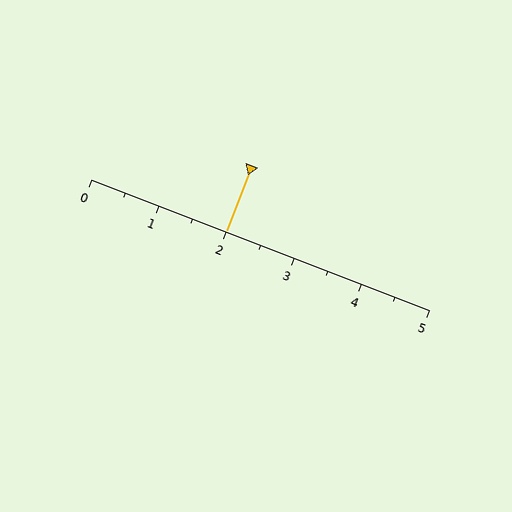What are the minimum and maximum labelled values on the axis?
The axis runs from 0 to 5.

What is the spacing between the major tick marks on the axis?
The major ticks are spaced 1 apart.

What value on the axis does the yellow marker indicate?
The marker indicates approximately 2.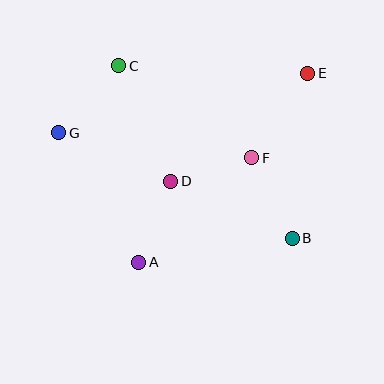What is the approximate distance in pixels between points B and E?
The distance between B and E is approximately 165 pixels.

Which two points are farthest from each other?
Points B and G are farthest from each other.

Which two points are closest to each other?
Points D and F are closest to each other.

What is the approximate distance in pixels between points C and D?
The distance between C and D is approximately 127 pixels.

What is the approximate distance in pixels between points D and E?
The distance between D and E is approximately 174 pixels.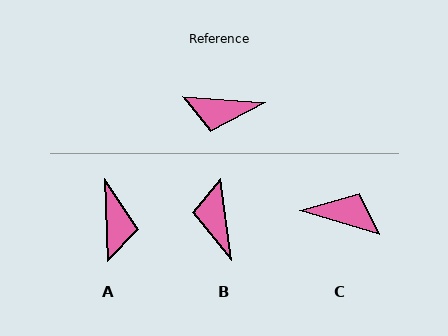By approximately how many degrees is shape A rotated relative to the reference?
Approximately 96 degrees counter-clockwise.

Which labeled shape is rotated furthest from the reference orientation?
C, about 167 degrees away.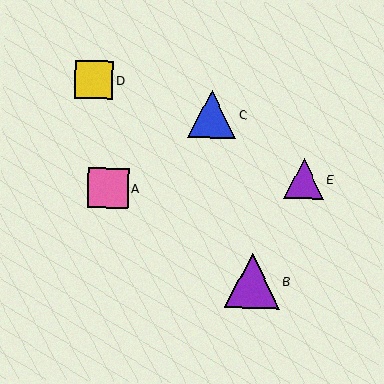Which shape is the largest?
The purple triangle (labeled B) is the largest.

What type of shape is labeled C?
Shape C is a blue triangle.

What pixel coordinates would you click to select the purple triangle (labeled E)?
Click at (304, 179) to select the purple triangle E.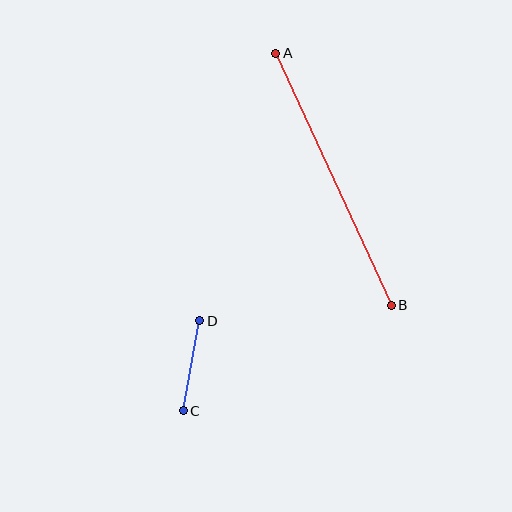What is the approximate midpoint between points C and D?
The midpoint is at approximately (191, 366) pixels.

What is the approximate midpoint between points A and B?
The midpoint is at approximately (334, 179) pixels.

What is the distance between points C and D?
The distance is approximately 92 pixels.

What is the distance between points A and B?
The distance is approximately 277 pixels.